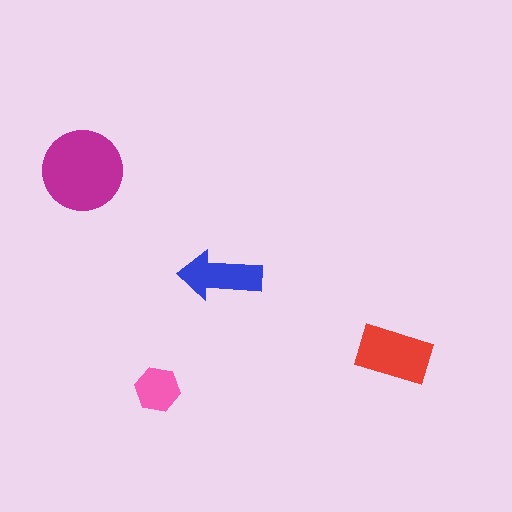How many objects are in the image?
There are 4 objects in the image.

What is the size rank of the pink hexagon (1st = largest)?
4th.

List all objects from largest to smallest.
The magenta circle, the red rectangle, the blue arrow, the pink hexagon.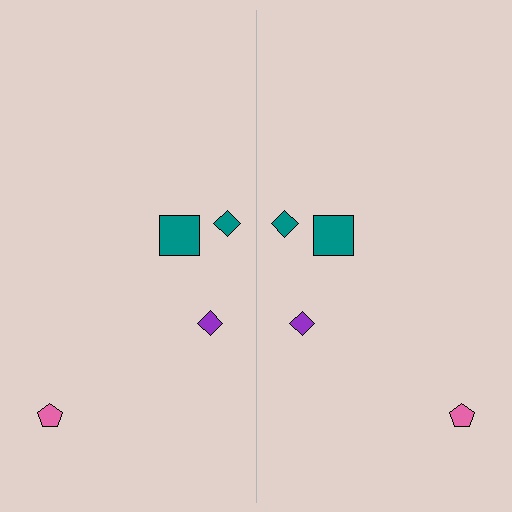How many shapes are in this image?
There are 8 shapes in this image.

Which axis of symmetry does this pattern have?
The pattern has a vertical axis of symmetry running through the center of the image.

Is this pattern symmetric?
Yes, this pattern has bilateral (reflection) symmetry.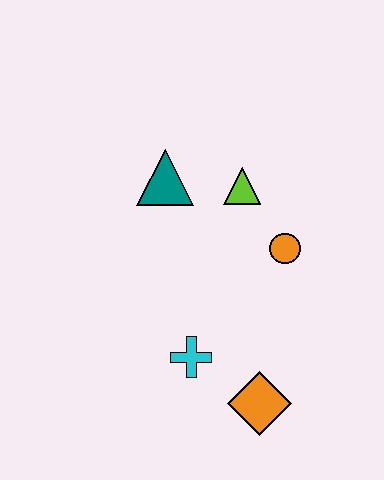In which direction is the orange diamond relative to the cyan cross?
The orange diamond is to the right of the cyan cross.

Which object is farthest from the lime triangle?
The orange diamond is farthest from the lime triangle.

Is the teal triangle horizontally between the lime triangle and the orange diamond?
No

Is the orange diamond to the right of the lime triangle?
Yes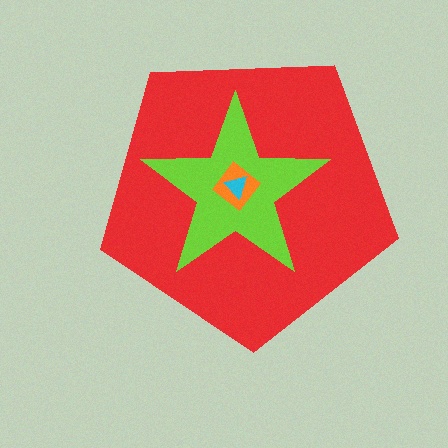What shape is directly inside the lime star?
The orange diamond.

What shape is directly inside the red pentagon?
The lime star.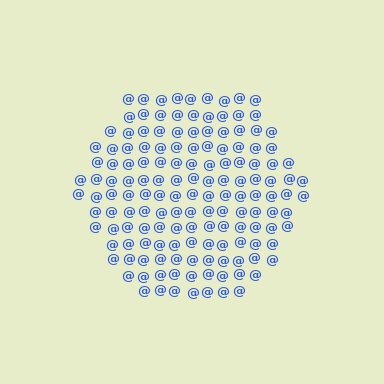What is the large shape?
The large shape is a hexagon.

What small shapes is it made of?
It is made of small at signs.